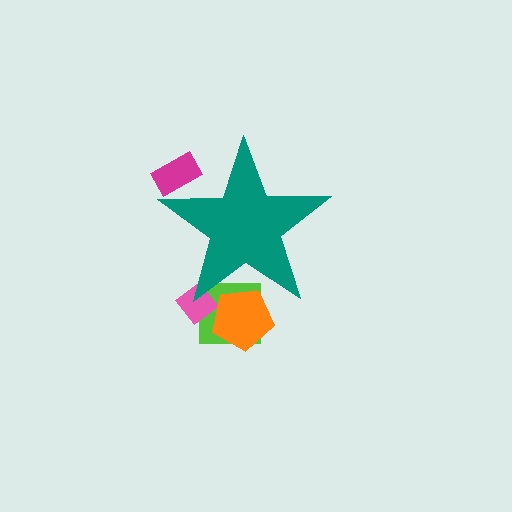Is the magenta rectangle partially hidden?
Yes, the magenta rectangle is partially hidden behind the teal star.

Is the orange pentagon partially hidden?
Yes, the orange pentagon is partially hidden behind the teal star.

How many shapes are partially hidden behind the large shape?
4 shapes are partially hidden.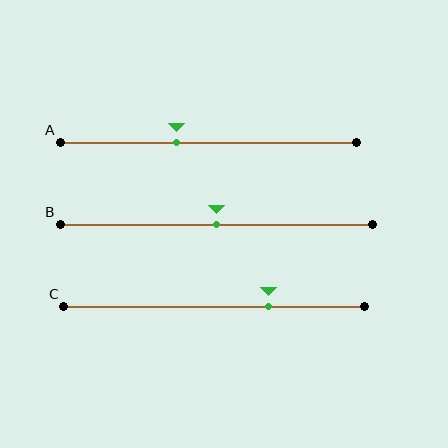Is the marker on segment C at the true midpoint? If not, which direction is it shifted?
No, the marker on segment C is shifted to the right by about 18% of the segment length.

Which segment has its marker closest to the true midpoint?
Segment B has its marker closest to the true midpoint.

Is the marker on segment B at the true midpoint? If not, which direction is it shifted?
Yes, the marker on segment B is at the true midpoint.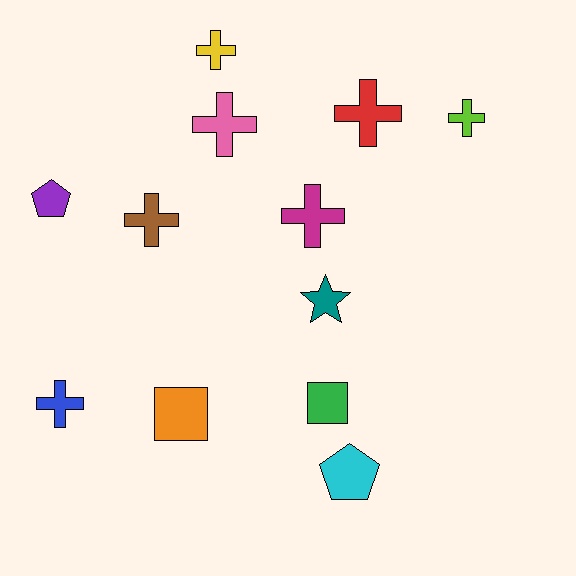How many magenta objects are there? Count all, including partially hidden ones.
There is 1 magenta object.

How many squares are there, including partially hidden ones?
There are 2 squares.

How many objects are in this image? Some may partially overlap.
There are 12 objects.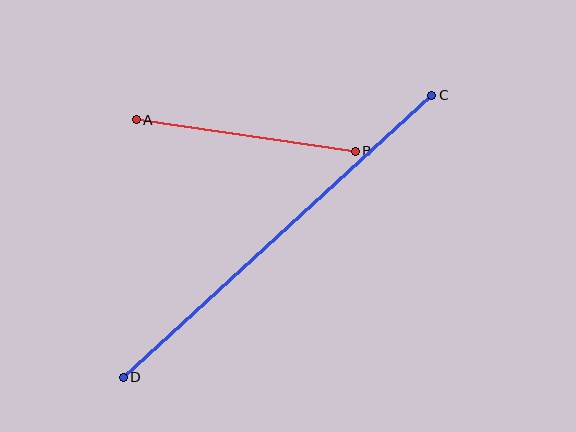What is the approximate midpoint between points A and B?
The midpoint is at approximately (246, 136) pixels.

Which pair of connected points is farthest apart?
Points C and D are farthest apart.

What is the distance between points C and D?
The distance is approximately 418 pixels.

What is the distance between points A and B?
The distance is approximately 221 pixels.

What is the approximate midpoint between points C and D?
The midpoint is at approximately (278, 236) pixels.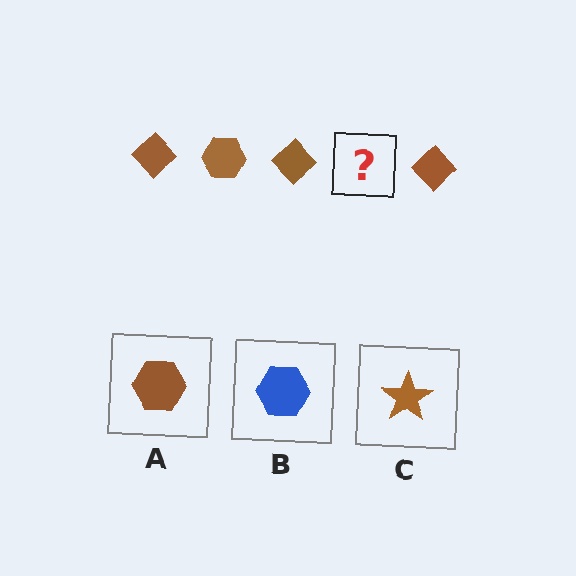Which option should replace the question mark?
Option A.